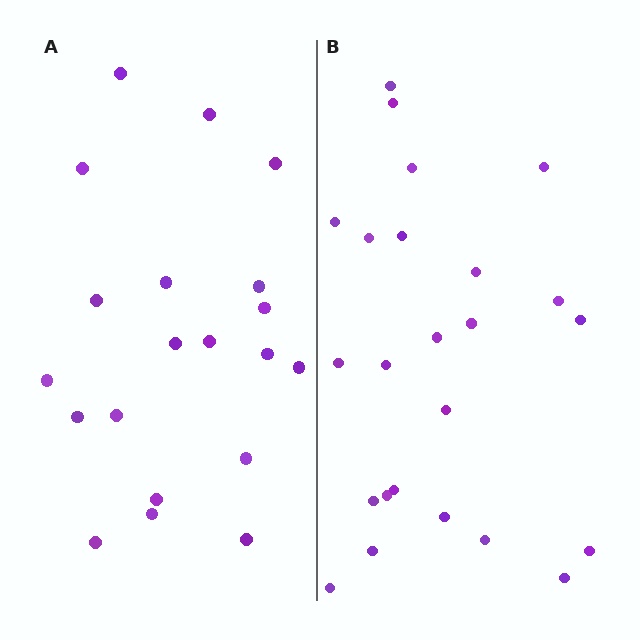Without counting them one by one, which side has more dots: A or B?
Region B (the right region) has more dots.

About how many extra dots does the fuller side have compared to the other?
Region B has about 4 more dots than region A.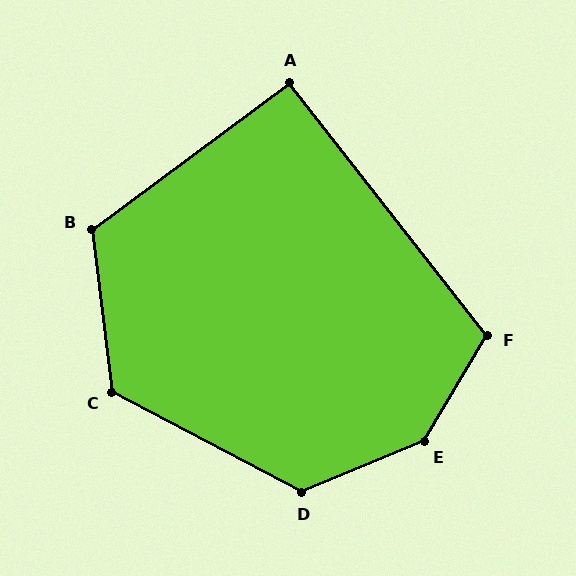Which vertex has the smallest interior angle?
A, at approximately 92 degrees.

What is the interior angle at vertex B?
Approximately 119 degrees (obtuse).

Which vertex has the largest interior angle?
E, at approximately 144 degrees.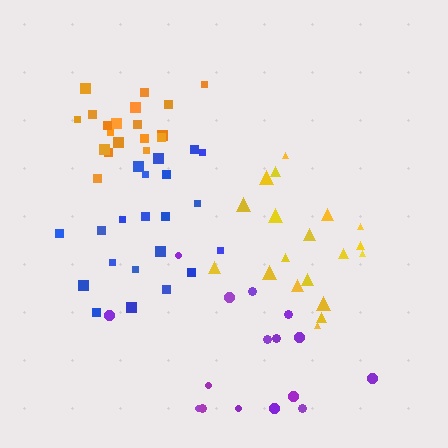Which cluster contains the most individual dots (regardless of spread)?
Blue (21).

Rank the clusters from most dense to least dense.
orange, yellow, blue, purple.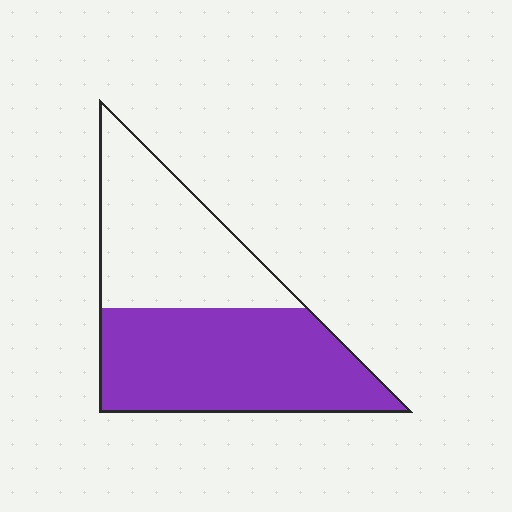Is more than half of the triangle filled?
Yes.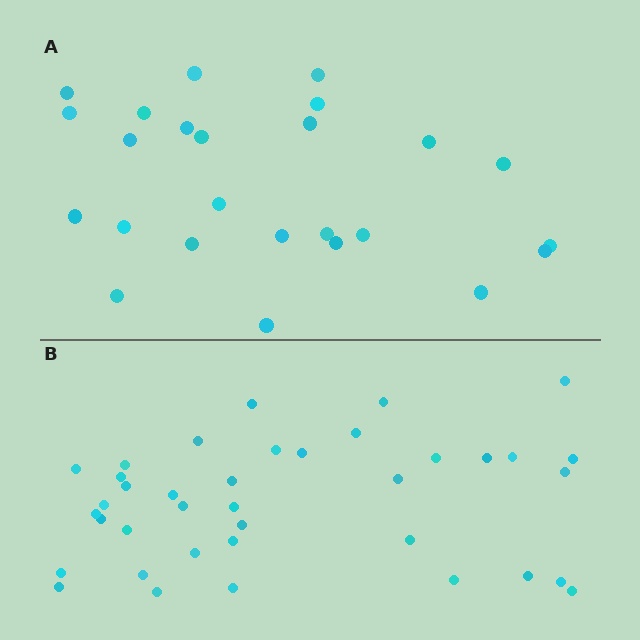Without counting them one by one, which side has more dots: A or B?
Region B (the bottom region) has more dots.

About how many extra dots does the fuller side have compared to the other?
Region B has approximately 15 more dots than region A.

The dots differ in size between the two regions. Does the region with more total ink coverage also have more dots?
No. Region A has more total ink coverage because its dots are larger, but region B actually contains more individual dots. Total area can be misleading — the number of items is what matters here.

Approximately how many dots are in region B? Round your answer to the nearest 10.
About 40 dots. (The exact count is 38, which rounds to 40.)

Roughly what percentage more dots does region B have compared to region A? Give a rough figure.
About 50% more.